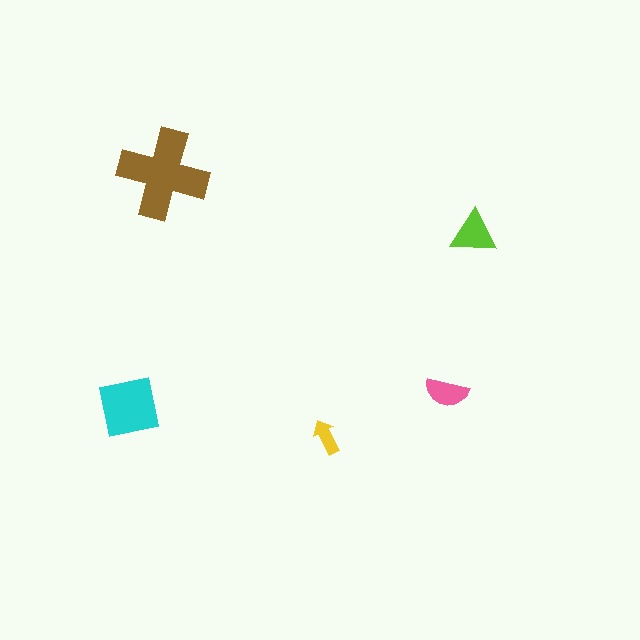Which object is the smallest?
The yellow arrow.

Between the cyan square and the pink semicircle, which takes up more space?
The cyan square.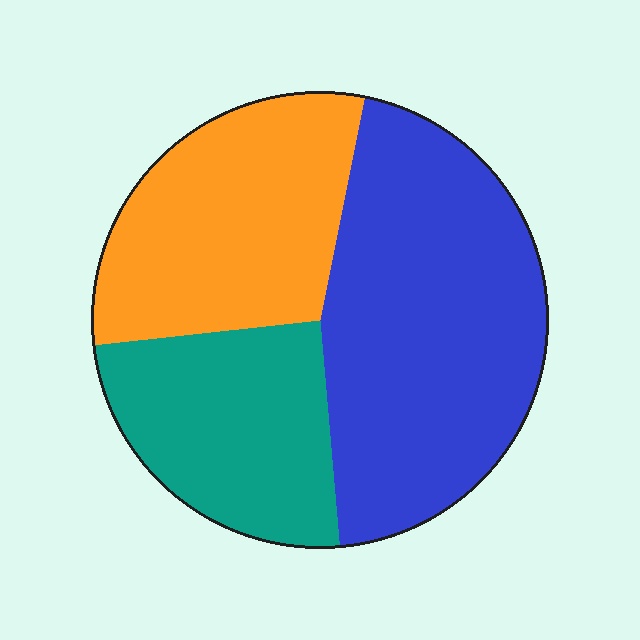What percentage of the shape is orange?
Orange covers around 30% of the shape.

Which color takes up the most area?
Blue, at roughly 45%.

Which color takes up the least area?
Teal, at roughly 25%.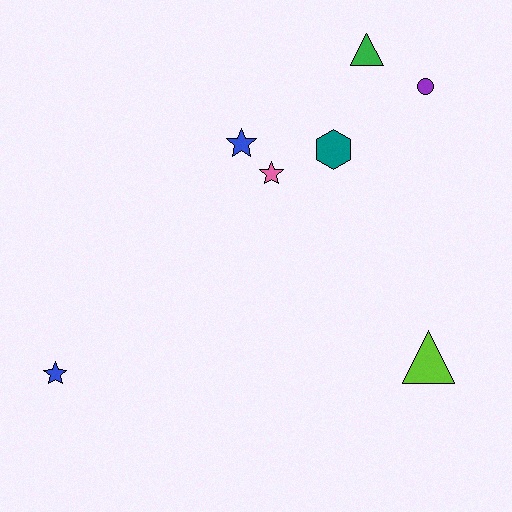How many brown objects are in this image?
There are no brown objects.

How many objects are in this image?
There are 7 objects.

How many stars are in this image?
There are 3 stars.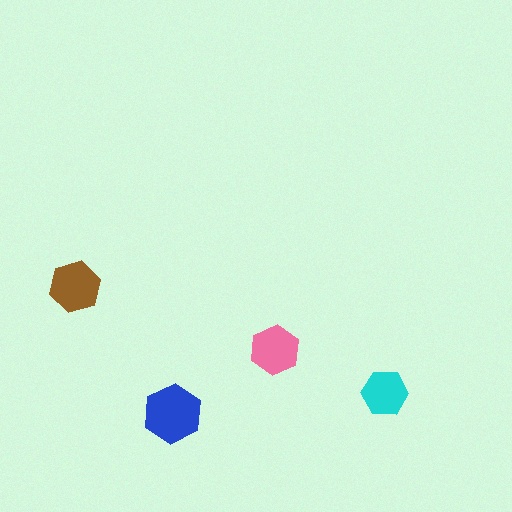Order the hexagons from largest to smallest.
the blue one, the brown one, the pink one, the cyan one.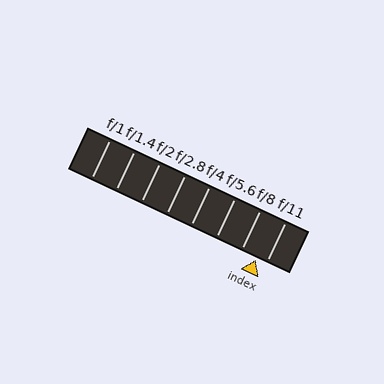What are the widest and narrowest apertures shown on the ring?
The widest aperture shown is f/1 and the narrowest is f/11.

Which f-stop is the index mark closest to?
The index mark is closest to f/11.